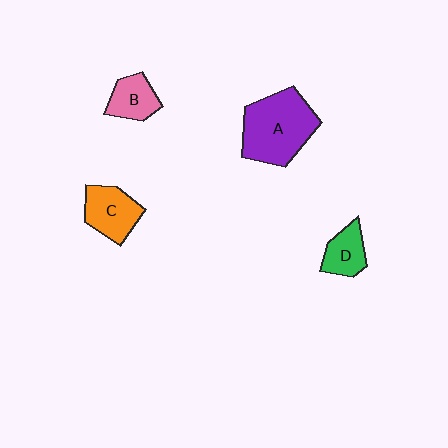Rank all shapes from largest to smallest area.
From largest to smallest: A (purple), C (orange), B (pink), D (green).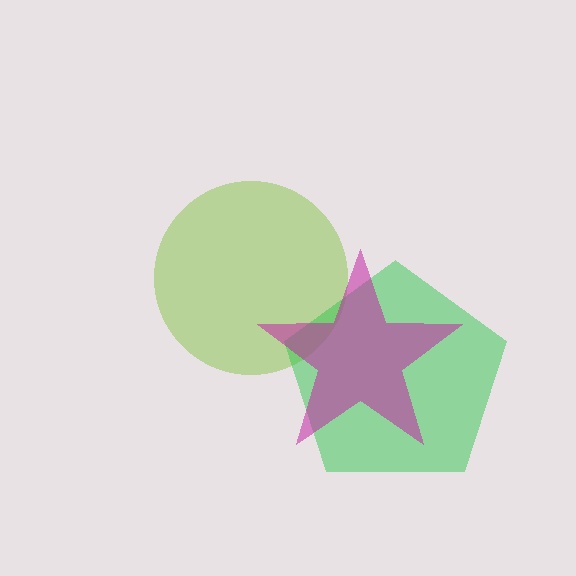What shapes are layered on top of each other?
The layered shapes are: a lime circle, a green pentagon, a magenta star.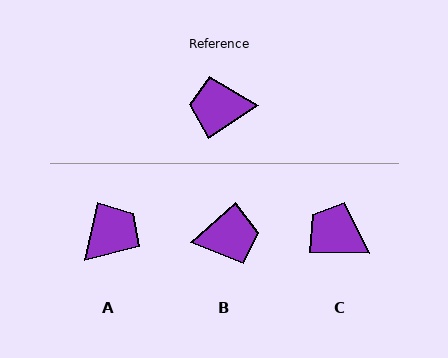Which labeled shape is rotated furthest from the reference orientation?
B, about 172 degrees away.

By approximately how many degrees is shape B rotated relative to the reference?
Approximately 172 degrees clockwise.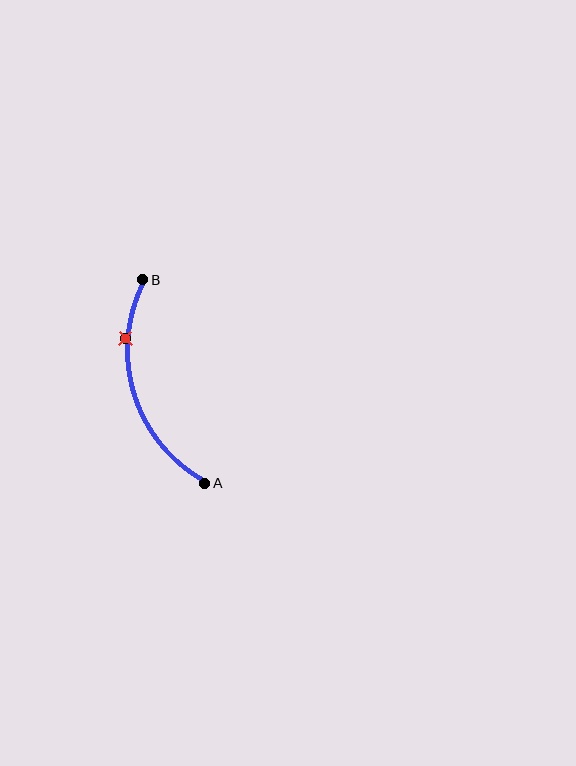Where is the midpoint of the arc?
The arc midpoint is the point on the curve farthest from the straight line joining A and B. It sits to the left of that line.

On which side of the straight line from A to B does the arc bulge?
The arc bulges to the left of the straight line connecting A and B.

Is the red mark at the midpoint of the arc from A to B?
No. The red mark lies on the arc but is closer to endpoint B. The arc midpoint would be at the point on the curve equidistant along the arc from both A and B.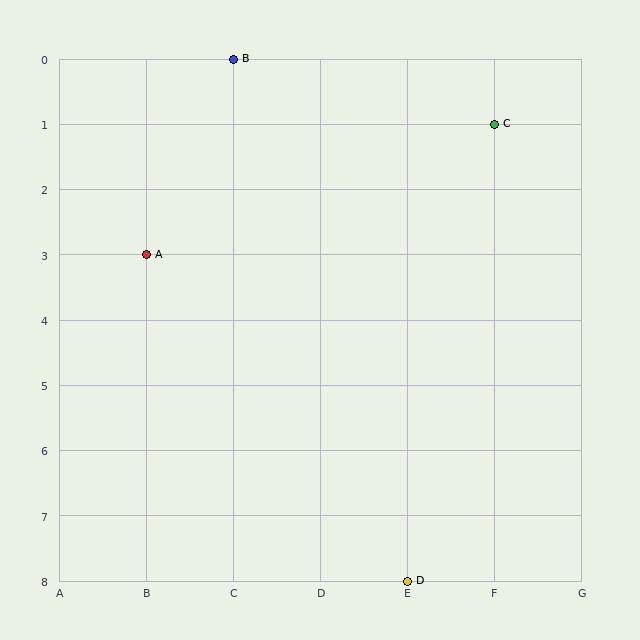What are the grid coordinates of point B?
Point B is at grid coordinates (C, 0).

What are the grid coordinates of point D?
Point D is at grid coordinates (E, 8).